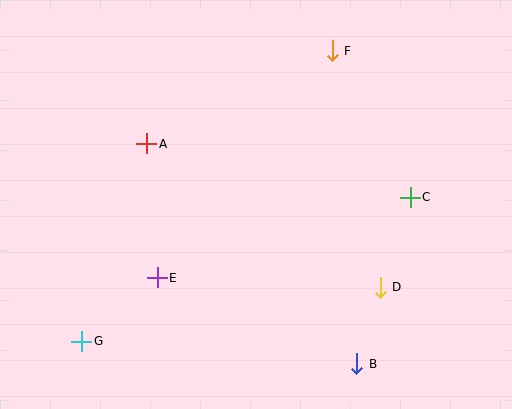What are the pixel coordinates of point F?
Point F is at (332, 51).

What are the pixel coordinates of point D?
Point D is at (380, 287).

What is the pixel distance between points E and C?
The distance between E and C is 266 pixels.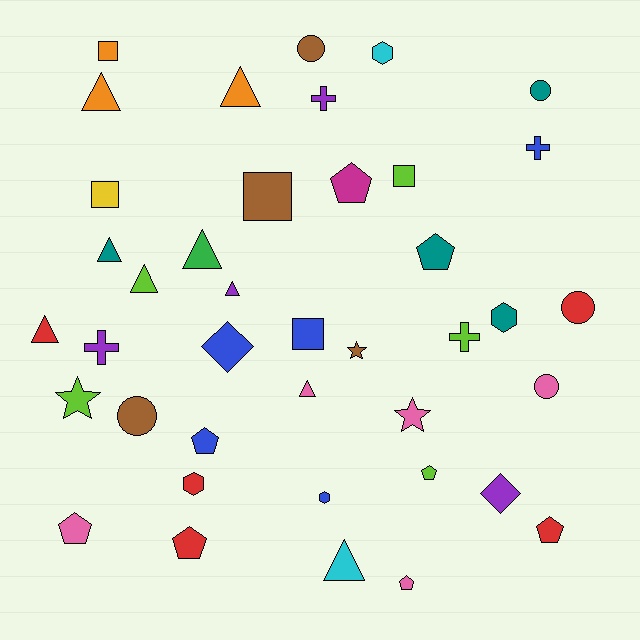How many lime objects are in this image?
There are 5 lime objects.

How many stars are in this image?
There are 3 stars.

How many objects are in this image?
There are 40 objects.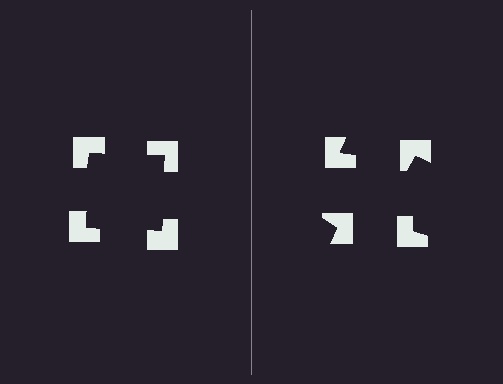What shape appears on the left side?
An illusory square.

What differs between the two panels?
The notched squares are positioned identically on both sides; only the wedge orientations differ. On the left they align to a square; on the right they are misaligned.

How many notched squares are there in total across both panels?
8 — 4 on each side.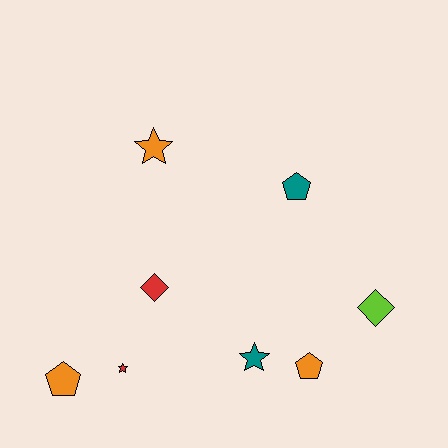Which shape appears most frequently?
Star, with 3 objects.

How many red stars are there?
There is 1 red star.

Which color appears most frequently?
Orange, with 3 objects.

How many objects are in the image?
There are 8 objects.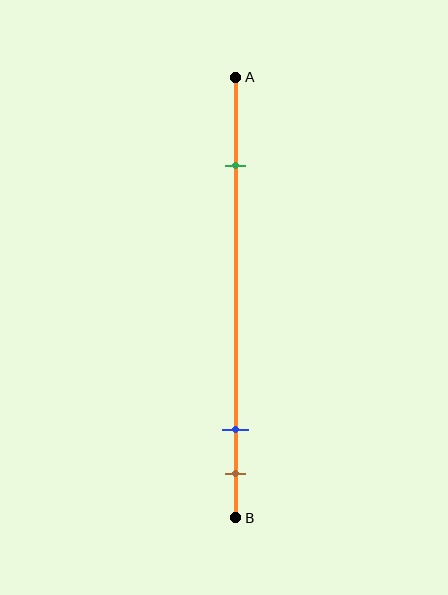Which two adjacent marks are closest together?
The blue and brown marks are the closest adjacent pair.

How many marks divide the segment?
There are 3 marks dividing the segment.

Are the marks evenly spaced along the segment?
No, the marks are not evenly spaced.